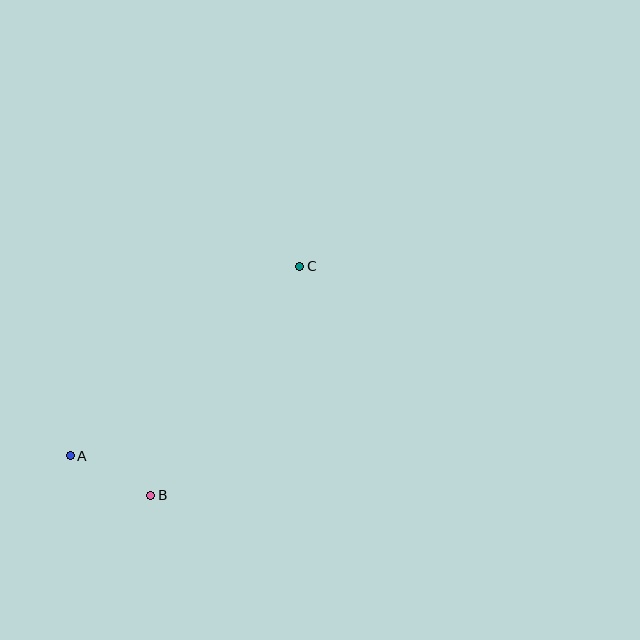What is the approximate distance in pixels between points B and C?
The distance between B and C is approximately 273 pixels.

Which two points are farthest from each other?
Points A and C are farthest from each other.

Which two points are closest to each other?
Points A and B are closest to each other.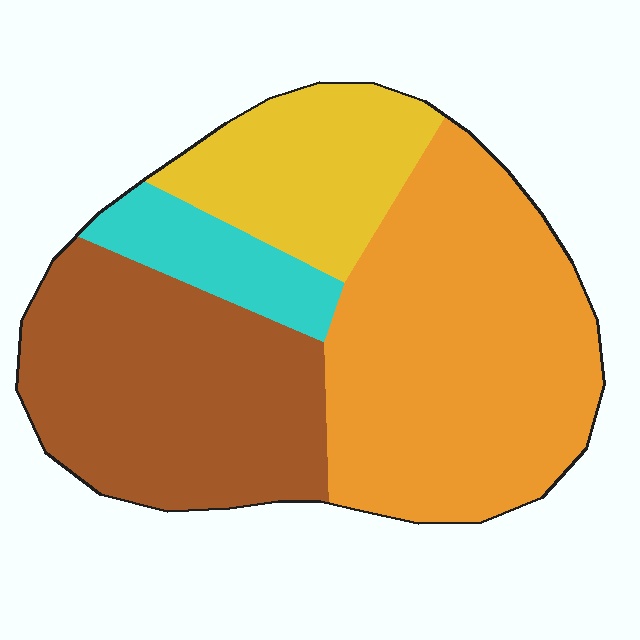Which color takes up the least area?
Cyan, at roughly 10%.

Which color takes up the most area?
Orange, at roughly 40%.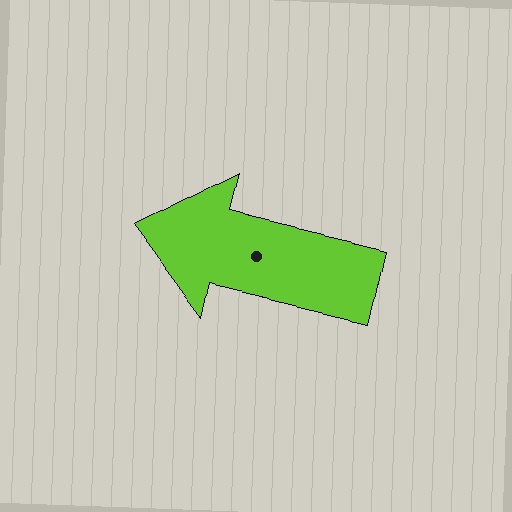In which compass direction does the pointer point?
West.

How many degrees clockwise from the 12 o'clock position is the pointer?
Approximately 283 degrees.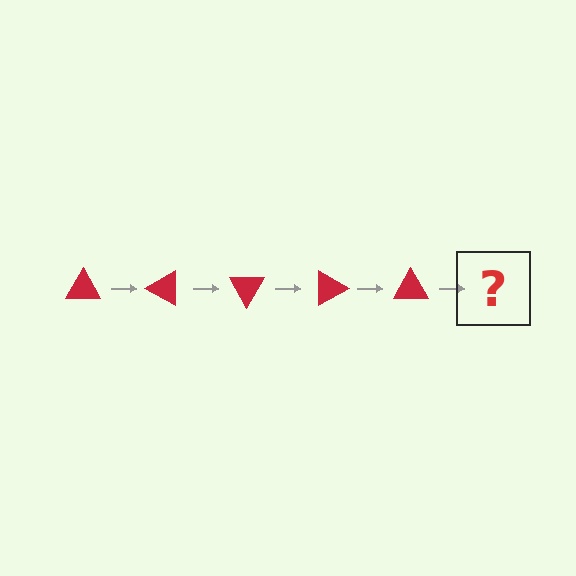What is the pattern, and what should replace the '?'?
The pattern is that the triangle rotates 30 degrees each step. The '?' should be a red triangle rotated 150 degrees.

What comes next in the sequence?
The next element should be a red triangle rotated 150 degrees.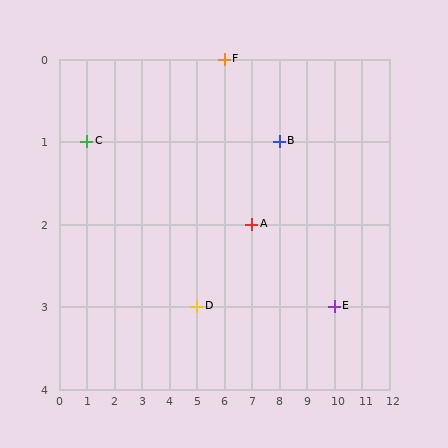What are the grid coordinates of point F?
Point F is at grid coordinates (6, 0).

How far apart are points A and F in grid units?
Points A and F are 1 column and 2 rows apart (about 2.2 grid units diagonally).